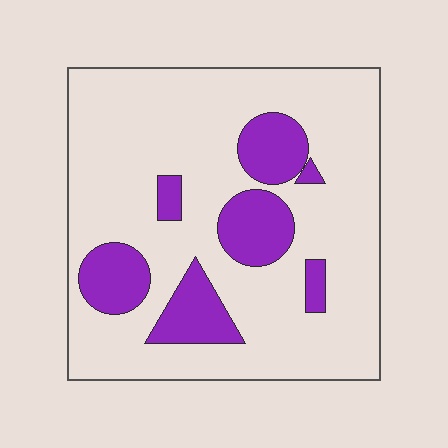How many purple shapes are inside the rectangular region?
7.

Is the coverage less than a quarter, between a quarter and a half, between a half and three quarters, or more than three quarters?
Less than a quarter.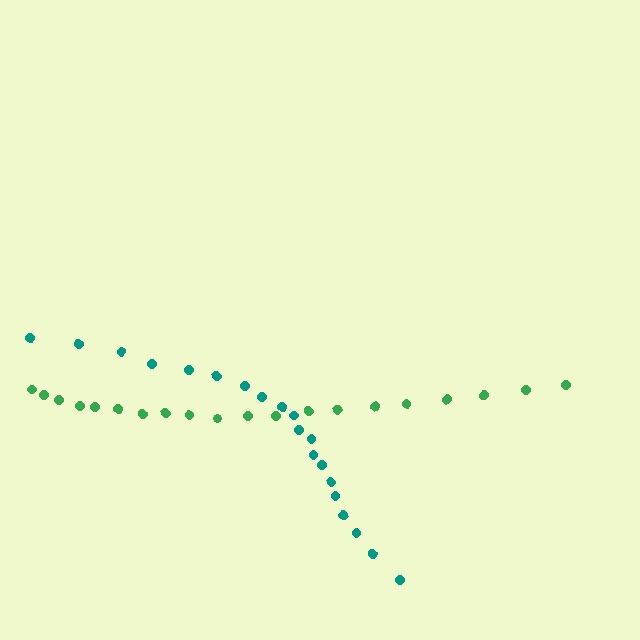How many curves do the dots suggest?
There are 2 distinct paths.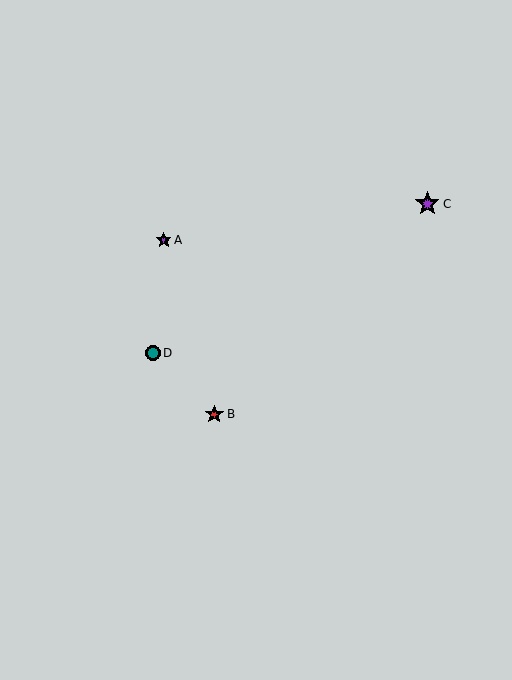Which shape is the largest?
The purple star (labeled C) is the largest.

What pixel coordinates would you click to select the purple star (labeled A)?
Click at (164, 240) to select the purple star A.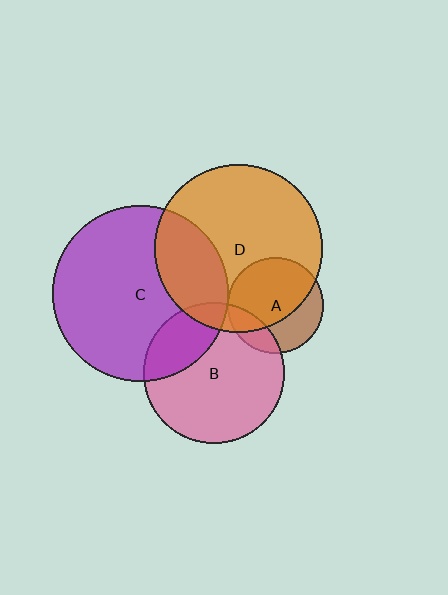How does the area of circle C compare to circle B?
Approximately 1.6 times.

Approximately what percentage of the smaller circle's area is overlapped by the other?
Approximately 20%.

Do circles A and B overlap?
Yes.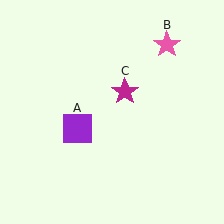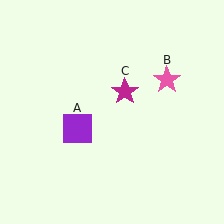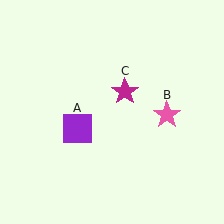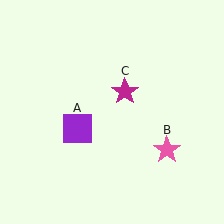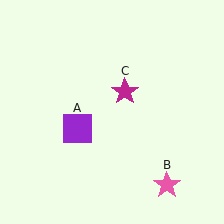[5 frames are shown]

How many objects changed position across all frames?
1 object changed position: pink star (object B).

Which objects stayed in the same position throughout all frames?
Purple square (object A) and magenta star (object C) remained stationary.